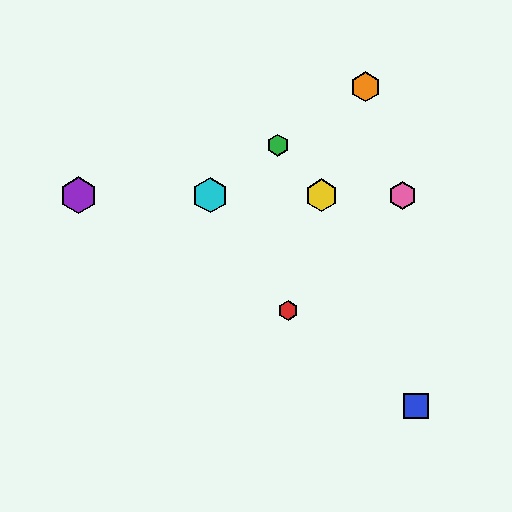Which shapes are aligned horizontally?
The yellow hexagon, the purple hexagon, the cyan hexagon, the pink hexagon are aligned horizontally.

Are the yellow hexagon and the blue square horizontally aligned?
No, the yellow hexagon is at y≈195 and the blue square is at y≈406.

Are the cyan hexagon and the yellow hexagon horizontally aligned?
Yes, both are at y≈195.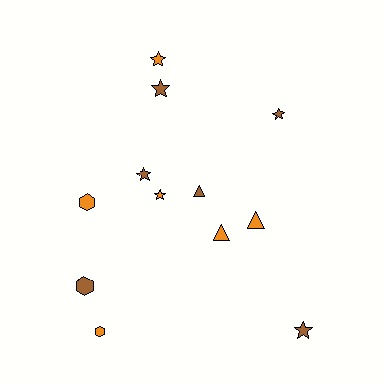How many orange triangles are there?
There are 2 orange triangles.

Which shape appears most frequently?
Star, with 6 objects.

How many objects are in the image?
There are 12 objects.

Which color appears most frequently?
Brown, with 6 objects.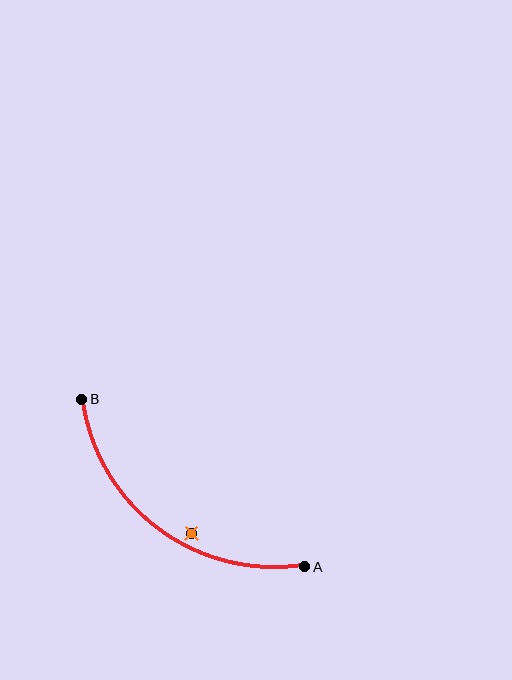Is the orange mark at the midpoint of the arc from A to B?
No — the orange mark does not lie on the arc at all. It sits slightly inside the curve.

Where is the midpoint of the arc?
The arc midpoint is the point on the curve farthest from the straight line joining A and B. It sits below and to the left of that line.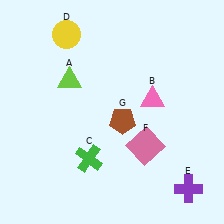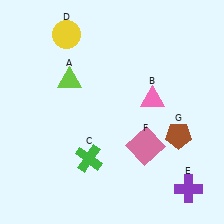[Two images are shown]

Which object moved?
The brown pentagon (G) moved right.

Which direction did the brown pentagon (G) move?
The brown pentagon (G) moved right.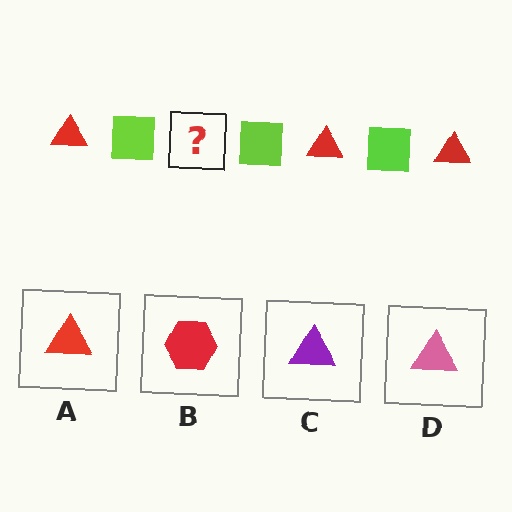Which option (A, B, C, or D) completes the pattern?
A.